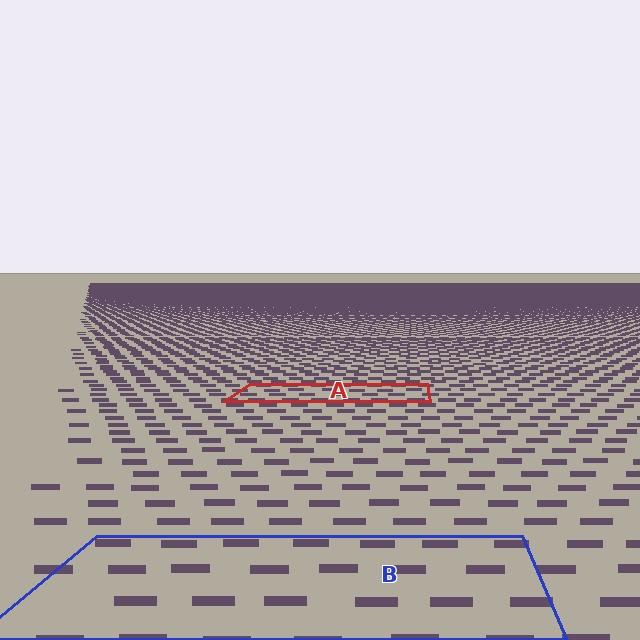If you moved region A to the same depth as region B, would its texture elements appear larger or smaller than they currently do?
They would appear larger. At a closer depth, the same texture elements are projected at a bigger on-screen size.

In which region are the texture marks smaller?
The texture marks are smaller in region A, because it is farther away.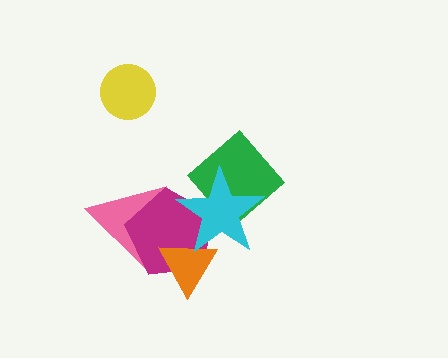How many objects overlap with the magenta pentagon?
3 objects overlap with the magenta pentagon.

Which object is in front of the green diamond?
The cyan star is in front of the green diamond.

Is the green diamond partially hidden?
Yes, it is partially covered by another shape.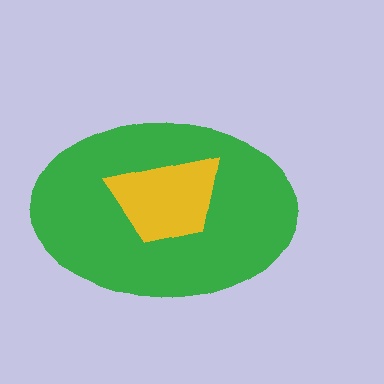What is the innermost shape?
The yellow trapezoid.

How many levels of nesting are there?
2.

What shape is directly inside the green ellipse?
The yellow trapezoid.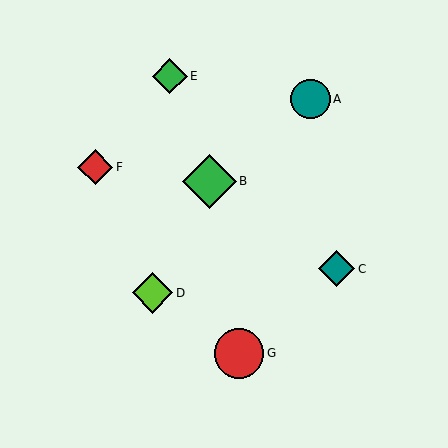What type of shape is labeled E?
Shape E is a green diamond.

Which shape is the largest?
The green diamond (labeled B) is the largest.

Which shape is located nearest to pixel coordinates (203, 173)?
The green diamond (labeled B) at (209, 181) is nearest to that location.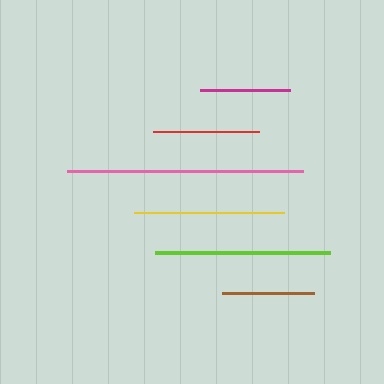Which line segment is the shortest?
The magenta line is the shortest at approximately 90 pixels.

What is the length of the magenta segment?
The magenta segment is approximately 90 pixels long.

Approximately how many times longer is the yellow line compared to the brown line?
The yellow line is approximately 1.6 times the length of the brown line.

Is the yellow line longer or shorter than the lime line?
The lime line is longer than the yellow line.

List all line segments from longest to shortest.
From longest to shortest: pink, lime, yellow, red, brown, magenta.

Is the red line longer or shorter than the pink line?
The pink line is longer than the red line.